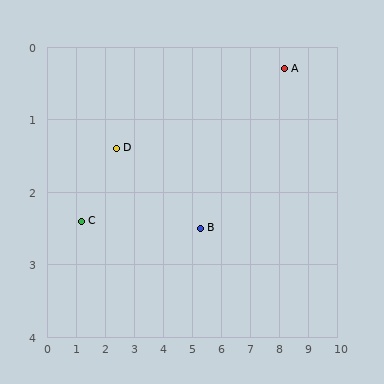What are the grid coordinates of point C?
Point C is at approximately (1.2, 2.4).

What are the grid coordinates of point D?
Point D is at approximately (2.4, 1.4).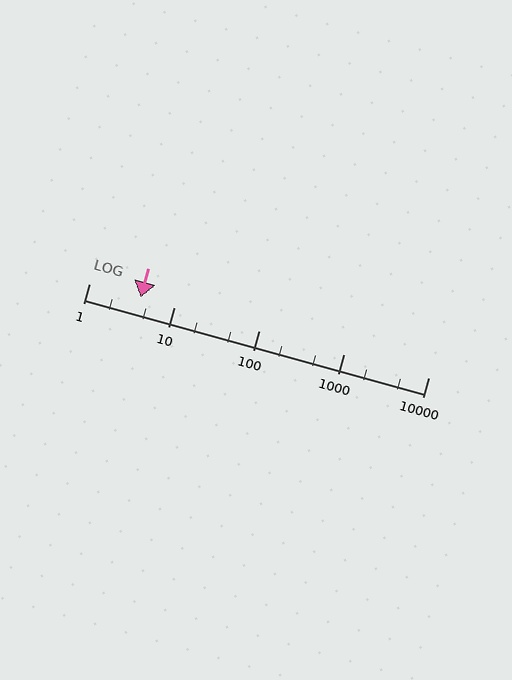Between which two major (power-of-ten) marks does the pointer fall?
The pointer is between 1 and 10.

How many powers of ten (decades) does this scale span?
The scale spans 4 decades, from 1 to 10000.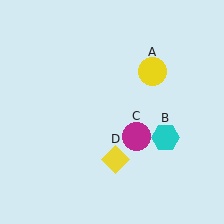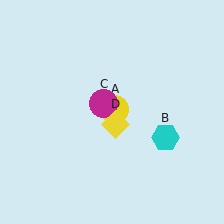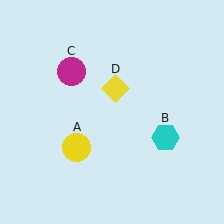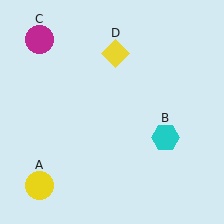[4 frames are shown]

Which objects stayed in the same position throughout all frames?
Cyan hexagon (object B) remained stationary.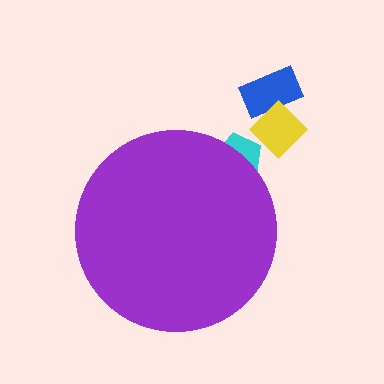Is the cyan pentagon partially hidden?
Yes, the cyan pentagon is partially hidden behind the purple circle.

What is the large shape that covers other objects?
A purple circle.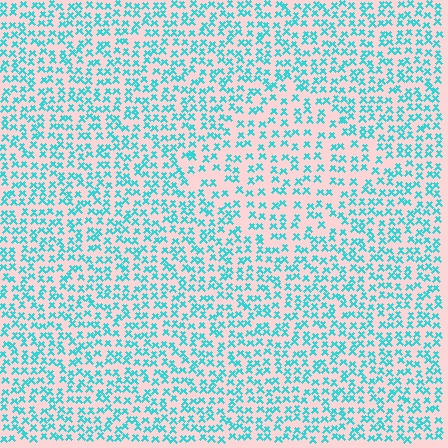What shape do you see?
I see a diamond.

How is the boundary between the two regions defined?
The boundary is defined by a change in element density (approximately 1.5x ratio). All elements are the same color, size, and shape.